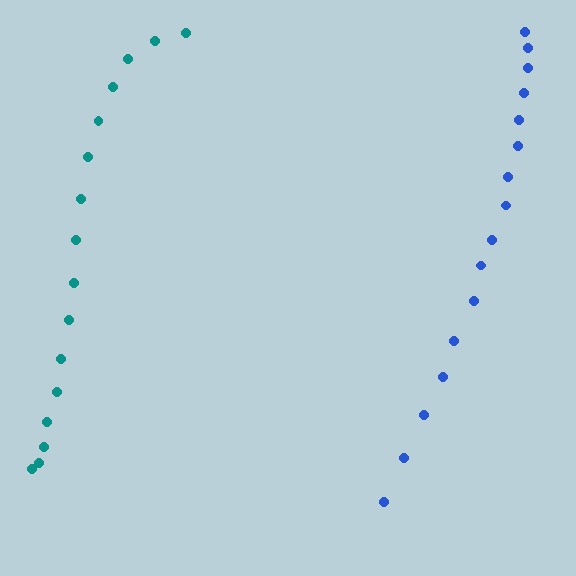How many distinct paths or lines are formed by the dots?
There are 2 distinct paths.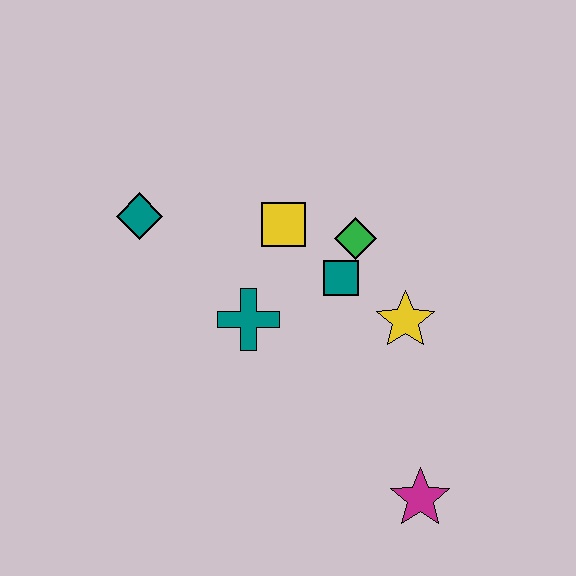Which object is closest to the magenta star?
The yellow star is closest to the magenta star.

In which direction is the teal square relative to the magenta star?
The teal square is above the magenta star.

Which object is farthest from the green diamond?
The magenta star is farthest from the green diamond.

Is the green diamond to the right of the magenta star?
No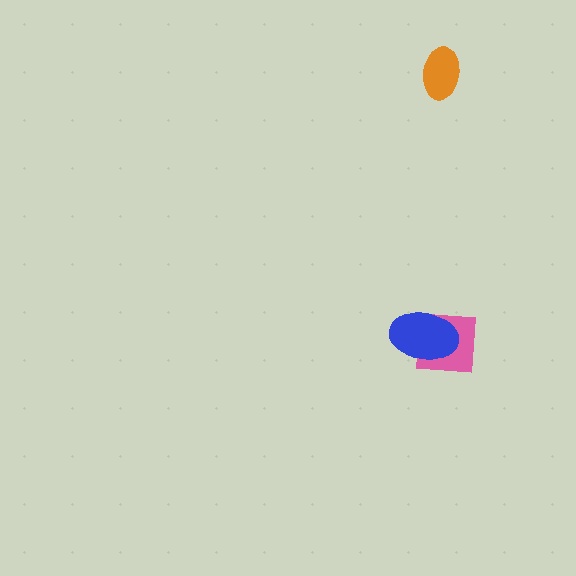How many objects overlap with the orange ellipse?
0 objects overlap with the orange ellipse.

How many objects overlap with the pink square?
1 object overlaps with the pink square.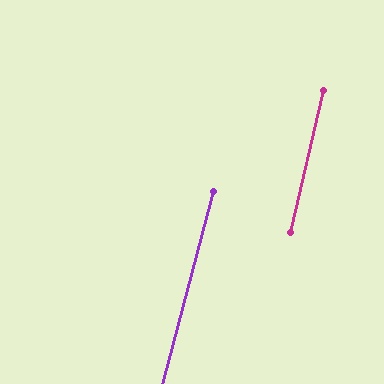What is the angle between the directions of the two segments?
Approximately 2 degrees.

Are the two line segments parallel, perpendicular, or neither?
Parallel — their directions differ by only 1.7°.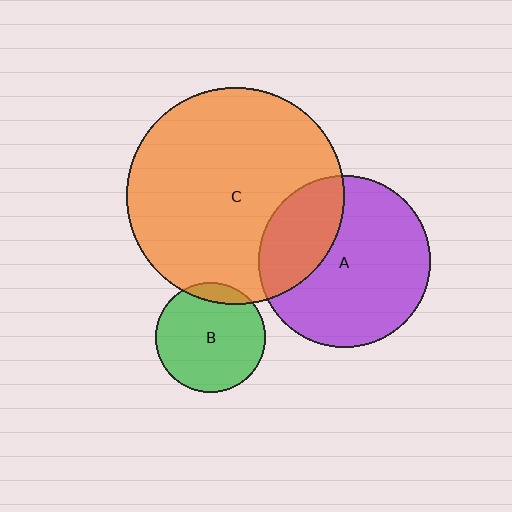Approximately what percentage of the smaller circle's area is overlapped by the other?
Approximately 30%.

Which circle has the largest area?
Circle C (orange).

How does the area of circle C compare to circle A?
Approximately 1.6 times.